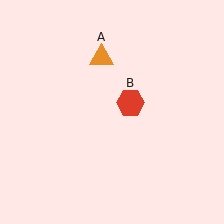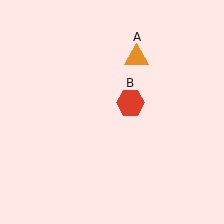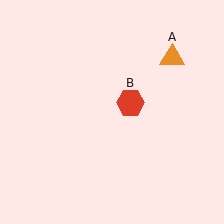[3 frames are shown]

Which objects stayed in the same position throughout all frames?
Red hexagon (object B) remained stationary.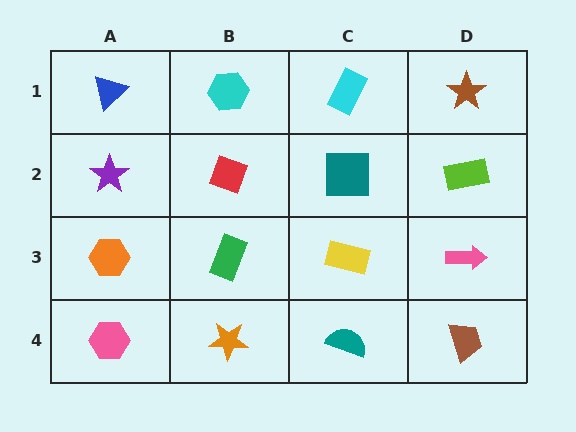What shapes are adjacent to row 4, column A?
An orange hexagon (row 3, column A), an orange star (row 4, column B).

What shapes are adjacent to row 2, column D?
A brown star (row 1, column D), a pink arrow (row 3, column D), a teal square (row 2, column C).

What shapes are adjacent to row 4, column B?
A green rectangle (row 3, column B), a pink hexagon (row 4, column A), a teal semicircle (row 4, column C).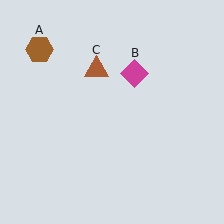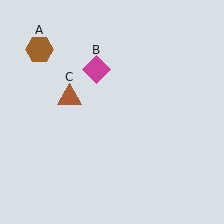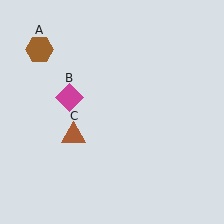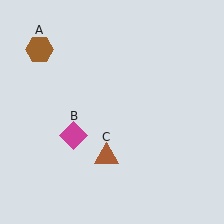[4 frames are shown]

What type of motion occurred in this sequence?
The magenta diamond (object B), brown triangle (object C) rotated counterclockwise around the center of the scene.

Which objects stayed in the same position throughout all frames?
Brown hexagon (object A) remained stationary.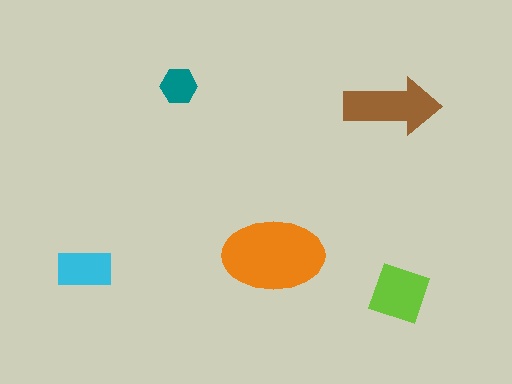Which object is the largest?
The orange ellipse.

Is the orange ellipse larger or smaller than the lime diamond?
Larger.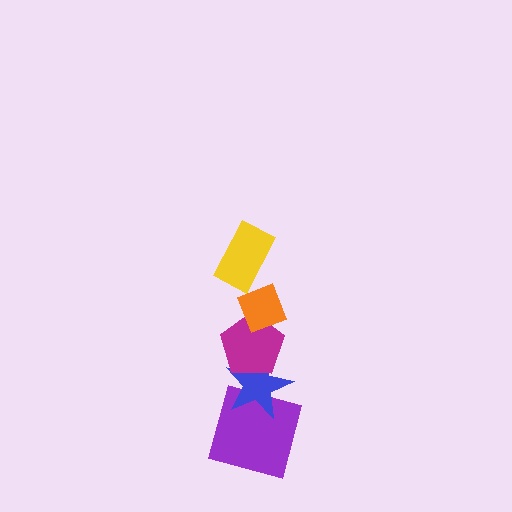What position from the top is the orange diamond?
The orange diamond is 2nd from the top.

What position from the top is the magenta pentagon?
The magenta pentagon is 3rd from the top.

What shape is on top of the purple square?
The blue star is on top of the purple square.